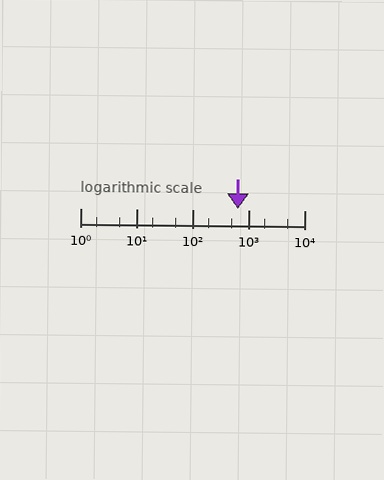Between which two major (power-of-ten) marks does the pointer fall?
The pointer is between 100 and 1000.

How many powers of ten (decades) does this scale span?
The scale spans 4 decades, from 1 to 10000.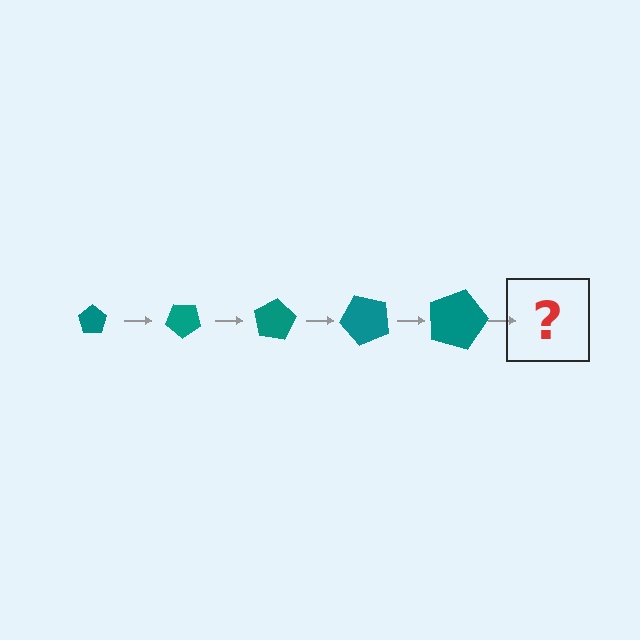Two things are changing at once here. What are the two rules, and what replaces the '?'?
The two rules are that the pentagon grows larger each step and it rotates 40 degrees each step. The '?' should be a pentagon, larger than the previous one and rotated 200 degrees from the start.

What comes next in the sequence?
The next element should be a pentagon, larger than the previous one and rotated 200 degrees from the start.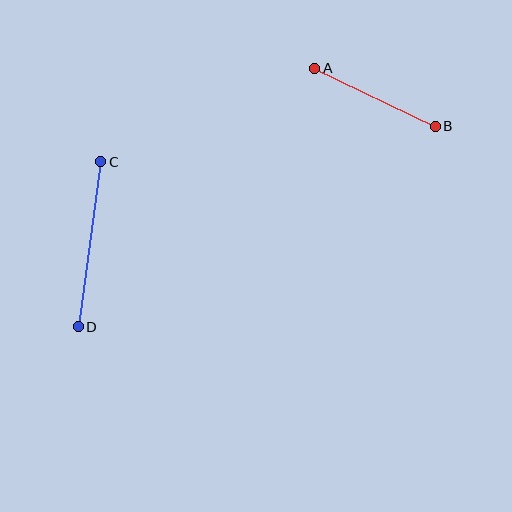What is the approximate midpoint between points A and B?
The midpoint is at approximately (375, 97) pixels.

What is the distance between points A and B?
The distance is approximately 134 pixels.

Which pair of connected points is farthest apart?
Points C and D are farthest apart.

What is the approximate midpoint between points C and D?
The midpoint is at approximately (90, 244) pixels.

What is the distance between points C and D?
The distance is approximately 166 pixels.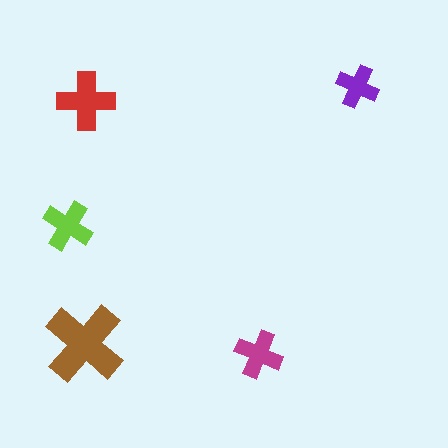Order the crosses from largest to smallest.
the brown one, the red one, the lime one, the magenta one, the purple one.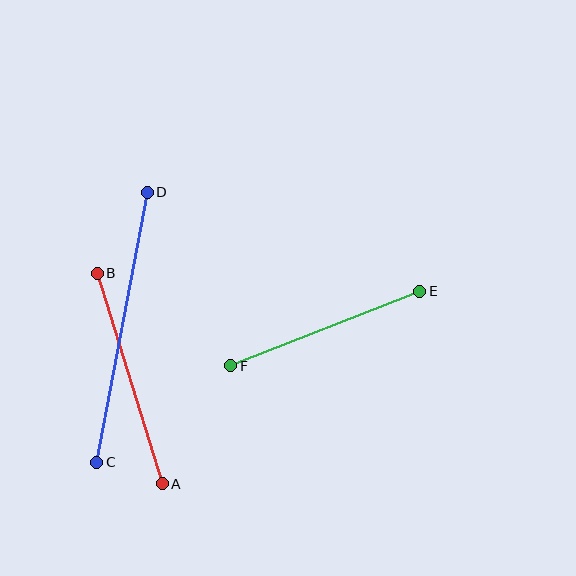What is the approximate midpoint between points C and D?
The midpoint is at approximately (122, 327) pixels.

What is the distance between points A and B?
The distance is approximately 220 pixels.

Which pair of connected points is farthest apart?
Points C and D are farthest apart.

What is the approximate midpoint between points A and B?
The midpoint is at approximately (130, 379) pixels.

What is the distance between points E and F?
The distance is approximately 203 pixels.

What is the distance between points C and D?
The distance is approximately 275 pixels.